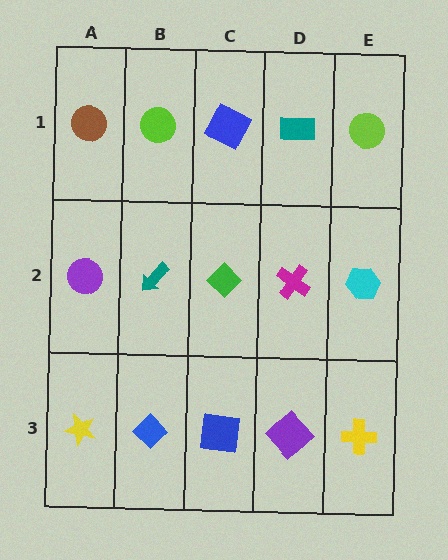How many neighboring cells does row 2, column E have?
3.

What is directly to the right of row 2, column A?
A teal arrow.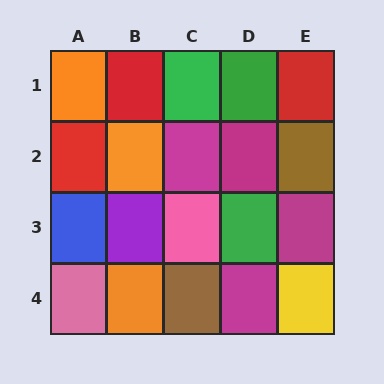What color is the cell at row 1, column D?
Green.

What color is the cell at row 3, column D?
Green.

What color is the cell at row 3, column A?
Blue.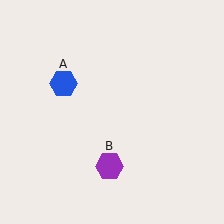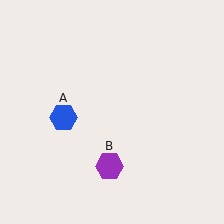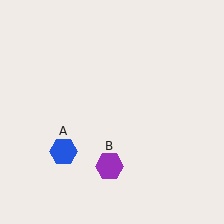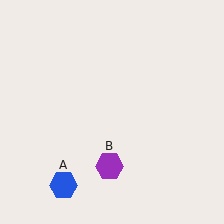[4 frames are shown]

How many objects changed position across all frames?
1 object changed position: blue hexagon (object A).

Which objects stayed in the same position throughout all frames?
Purple hexagon (object B) remained stationary.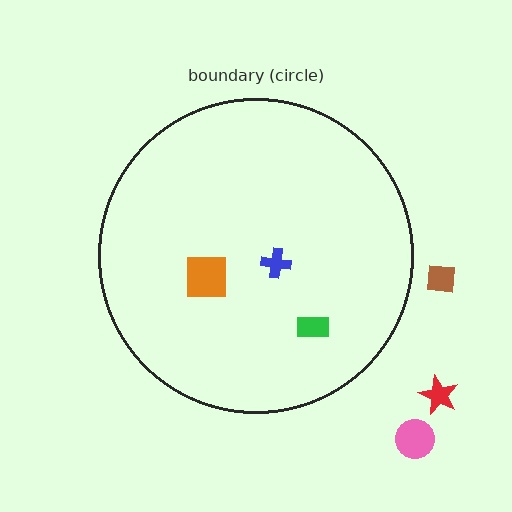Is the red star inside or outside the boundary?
Outside.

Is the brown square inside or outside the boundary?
Outside.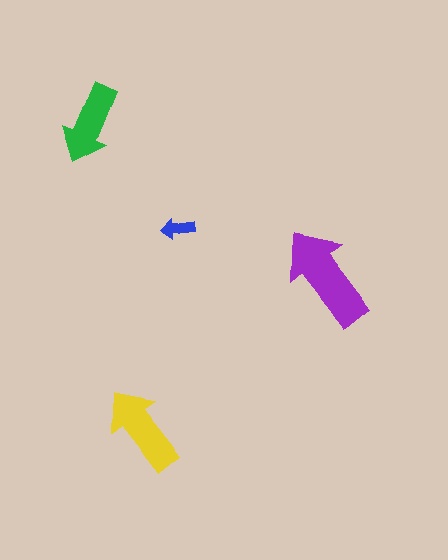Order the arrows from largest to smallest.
the purple one, the yellow one, the green one, the blue one.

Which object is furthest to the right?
The purple arrow is rightmost.